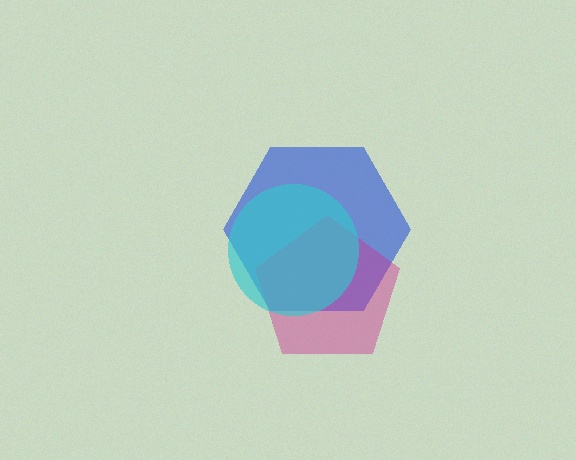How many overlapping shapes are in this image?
There are 3 overlapping shapes in the image.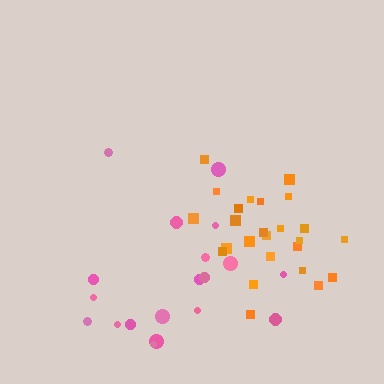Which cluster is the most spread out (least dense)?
Pink.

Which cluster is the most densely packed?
Orange.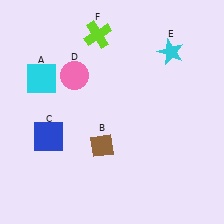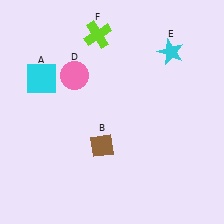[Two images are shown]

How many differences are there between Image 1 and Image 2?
There is 1 difference between the two images.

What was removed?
The blue square (C) was removed in Image 2.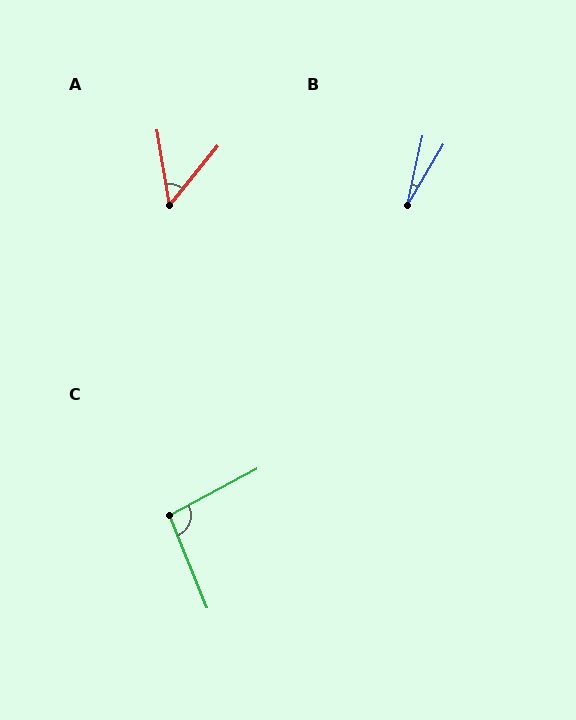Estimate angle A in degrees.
Approximately 49 degrees.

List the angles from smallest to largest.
B (18°), A (49°), C (96°).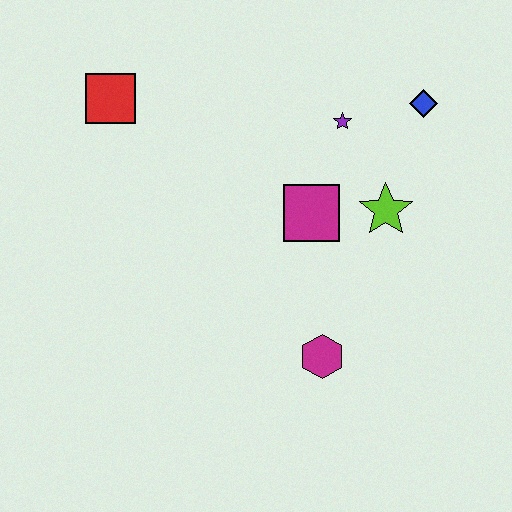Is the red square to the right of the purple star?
No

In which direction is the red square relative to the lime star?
The red square is to the left of the lime star.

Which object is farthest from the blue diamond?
The red square is farthest from the blue diamond.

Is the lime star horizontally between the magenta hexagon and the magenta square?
No